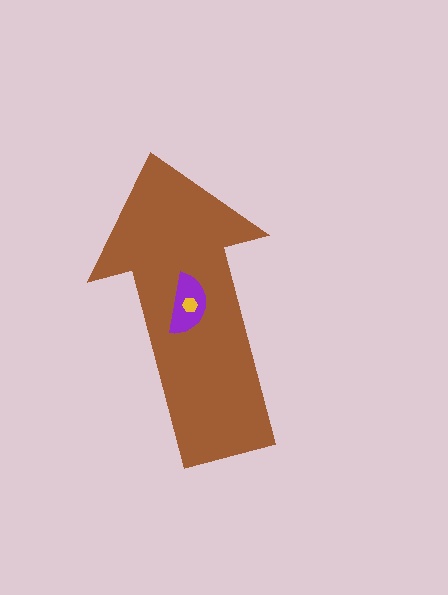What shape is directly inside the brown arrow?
The purple semicircle.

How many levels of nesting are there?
3.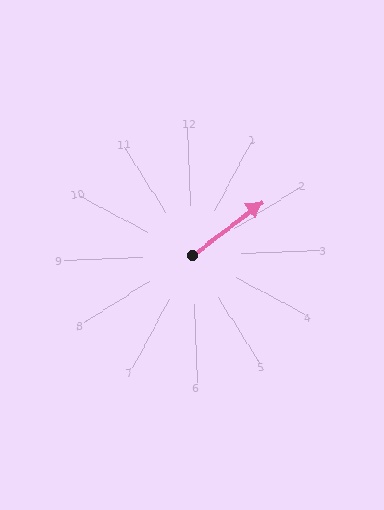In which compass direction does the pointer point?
Northeast.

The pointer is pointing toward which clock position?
Roughly 2 o'clock.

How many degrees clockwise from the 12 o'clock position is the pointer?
Approximately 55 degrees.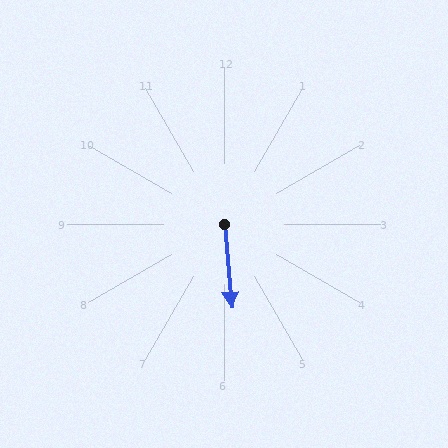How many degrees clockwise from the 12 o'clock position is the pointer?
Approximately 175 degrees.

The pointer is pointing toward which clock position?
Roughly 6 o'clock.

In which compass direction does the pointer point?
South.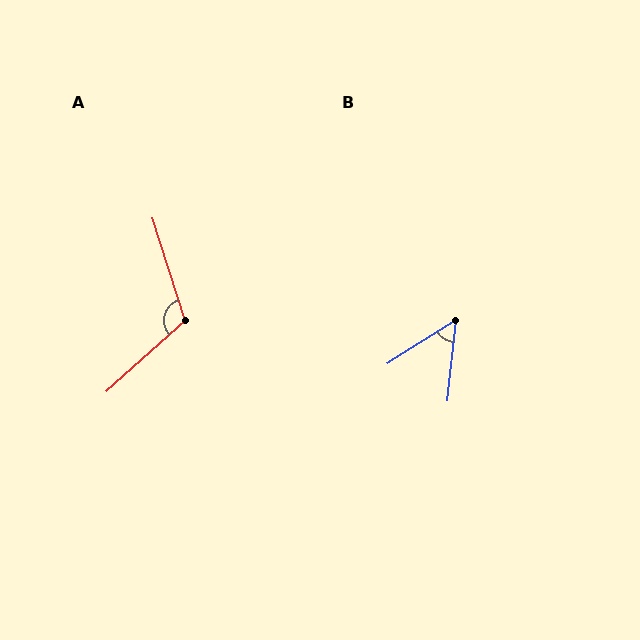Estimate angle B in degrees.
Approximately 52 degrees.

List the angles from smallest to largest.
B (52°), A (115°).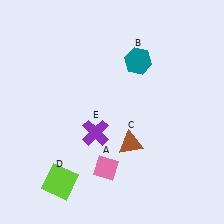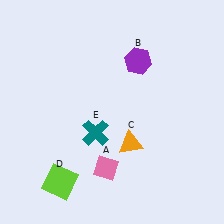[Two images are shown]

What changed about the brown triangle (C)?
In Image 1, C is brown. In Image 2, it changed to orange.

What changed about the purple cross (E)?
In Image 1, E is purple. In Image 2, it changed to teal.